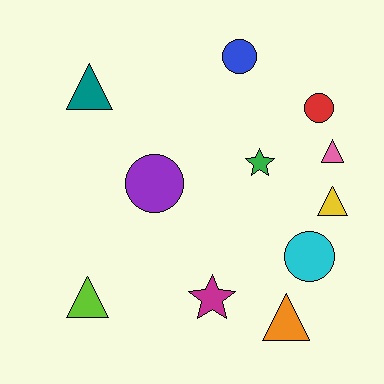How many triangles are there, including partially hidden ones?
There are 5 triangles.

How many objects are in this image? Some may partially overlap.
There are 11 objects.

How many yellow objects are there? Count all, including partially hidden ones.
There is 1 yellow object.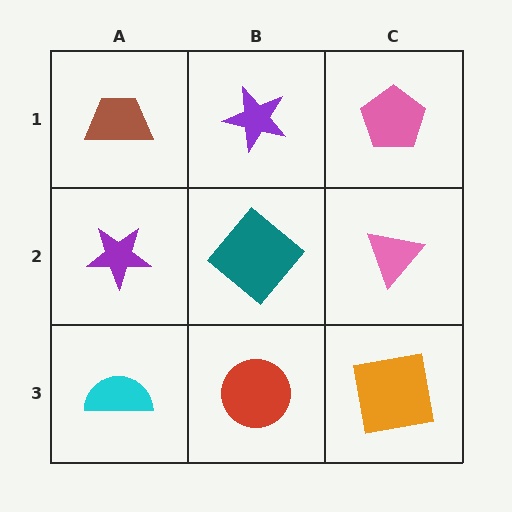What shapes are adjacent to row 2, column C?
A pink pentagon (row 1, column C), an orange square (row 3, column C), a teal diamond (row 2, column B).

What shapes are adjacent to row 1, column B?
A teal diamond (row 2, column B), a brown trapezoid (row 1, column A), a pink pentagon (row 1, column C).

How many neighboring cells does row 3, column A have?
2.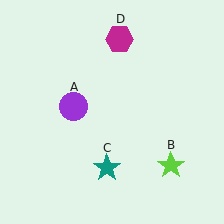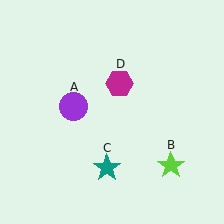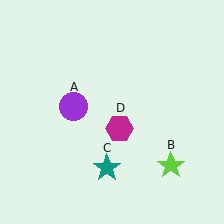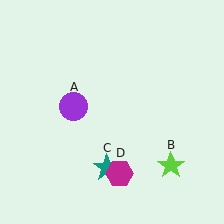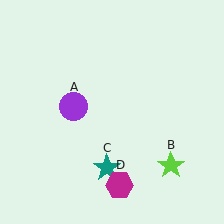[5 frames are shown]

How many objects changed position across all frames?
1 object changed position: magenta hexagon (object D).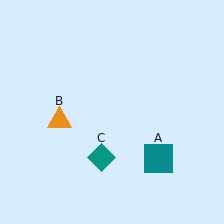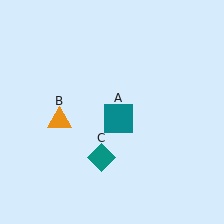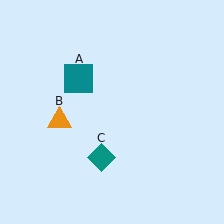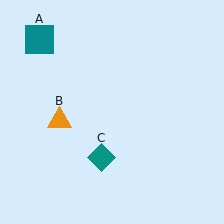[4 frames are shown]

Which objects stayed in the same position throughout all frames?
Orange triangle (object B) and teal diamond (object C) remained stationary.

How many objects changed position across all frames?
1 object changed position: teal square (object A).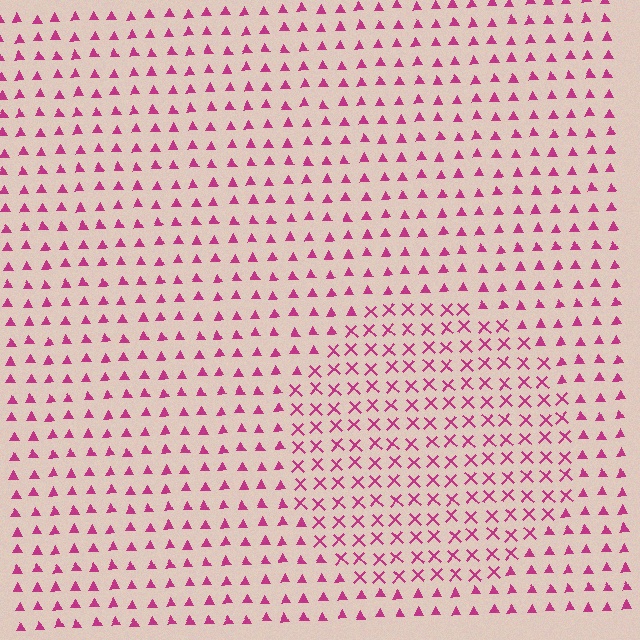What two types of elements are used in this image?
The image uses X marks inside the circle region and triangles outside it.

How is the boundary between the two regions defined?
The boundary is defined by a change in element shape: X marks inside vs. triangles outside. All elements share the same color and spacing.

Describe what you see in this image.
The image is filled with small magenta elements arranged in a uniform grid. A circle-shaped region contains X marks, while the surrounding area contains triangles. The boundary is defined purely by the change in element shape.